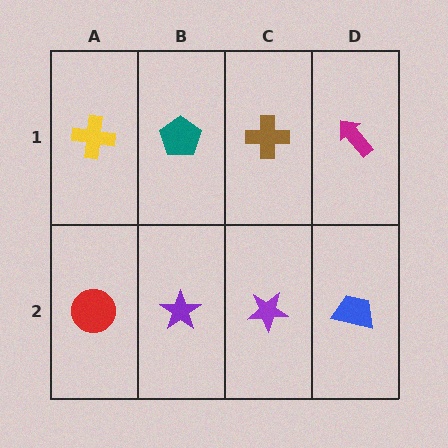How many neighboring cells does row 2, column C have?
3.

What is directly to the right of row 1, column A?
A teal pentagon.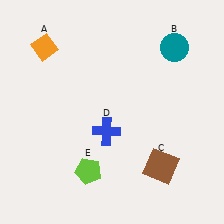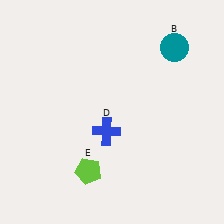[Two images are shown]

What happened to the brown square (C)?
The brown square (C) was removed in Image 2. It was in the bottom-right area of Image 1.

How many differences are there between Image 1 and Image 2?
There are 2 differences between the two images.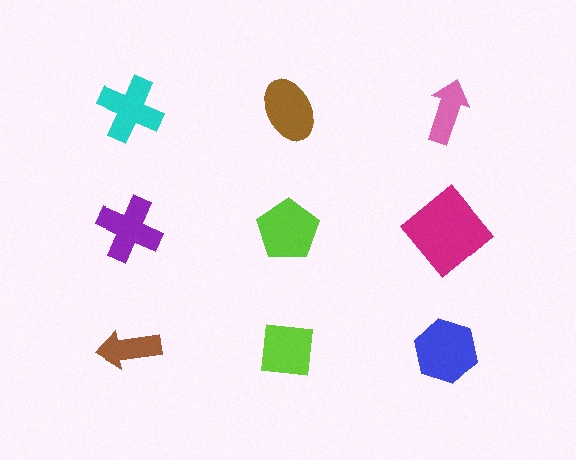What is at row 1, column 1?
A cyan cross.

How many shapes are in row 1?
3 shapes.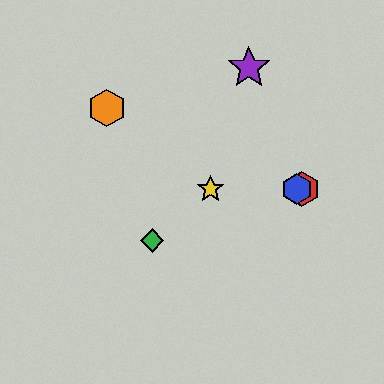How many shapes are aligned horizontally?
3 shapes (the red hexagon, the blue hexagon, the yellow star) are aligned horizontally.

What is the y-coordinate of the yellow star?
The yellow star is at y≈189.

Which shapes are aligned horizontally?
The red hexagon, the blue hexagon, the yellow star are aligned horizontally.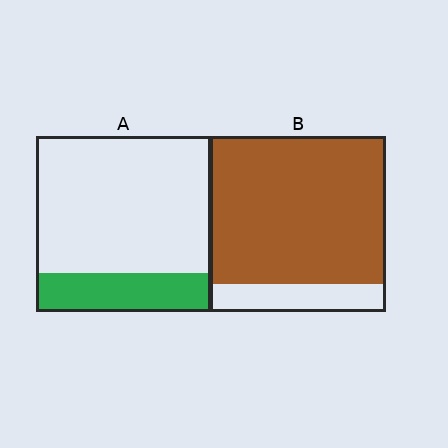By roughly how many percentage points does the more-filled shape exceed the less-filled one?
By roughly 60 percentage points (B over A).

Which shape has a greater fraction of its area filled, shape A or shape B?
Shape B.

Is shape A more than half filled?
No.